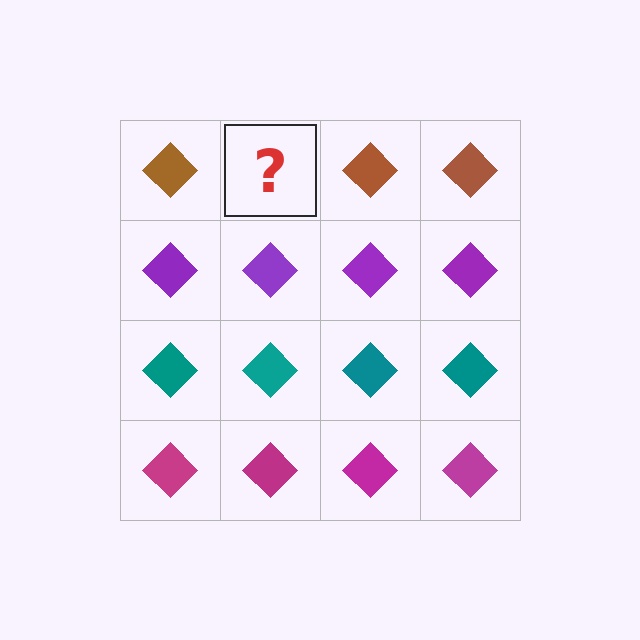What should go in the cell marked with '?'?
The missing cell should contain a brown diamond.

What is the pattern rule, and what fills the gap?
The rule is that each row has a consistent color. The gap should be filled with a brown diamond.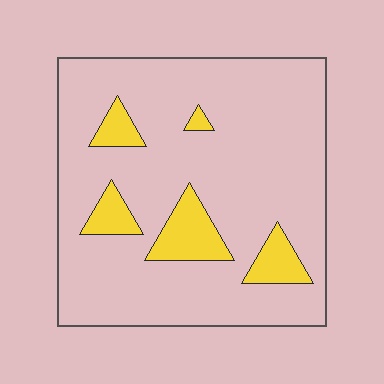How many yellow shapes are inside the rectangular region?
5.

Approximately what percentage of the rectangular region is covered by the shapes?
Approximately 15%.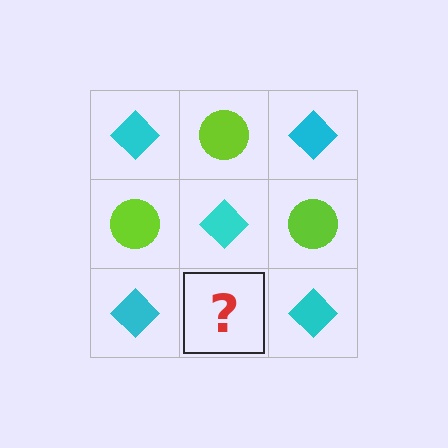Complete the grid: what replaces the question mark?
The question mark should be replaced with a lime circle.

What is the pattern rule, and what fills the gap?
The rule is that it alternates cyan diamond and lime circle in a checkerboard pattern. The gap should be filled with a lime circle.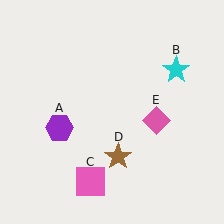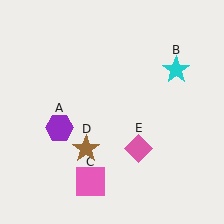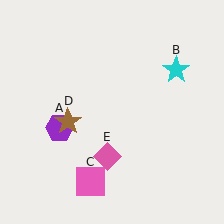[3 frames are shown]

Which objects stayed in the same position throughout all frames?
Purple hexagon (object A) and cyan star (object B) and pink square (object C) remained stationary.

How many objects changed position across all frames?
2 objects changed position: brown star (object D), pink diamond (object E).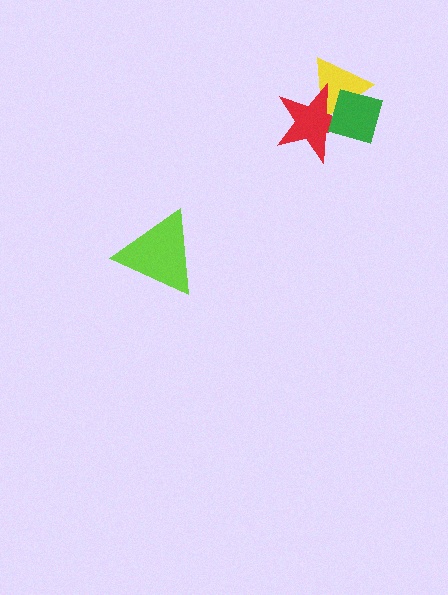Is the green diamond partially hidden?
No, no other shape covers it.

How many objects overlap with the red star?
2 objects overlap with the red star.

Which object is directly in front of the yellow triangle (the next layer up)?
The red star is directly in front of the yellow triangle.